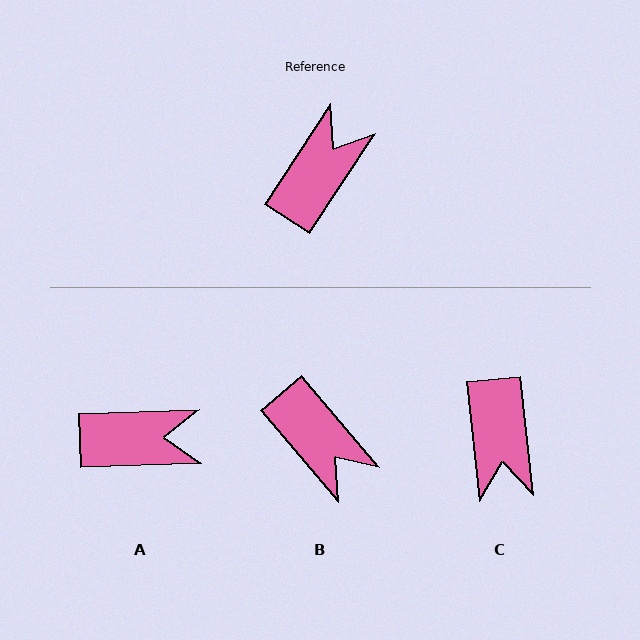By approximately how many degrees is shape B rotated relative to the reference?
Approximately 107 degrees clockwise.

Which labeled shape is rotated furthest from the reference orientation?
C, about 141 degrees away.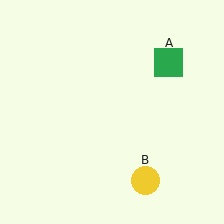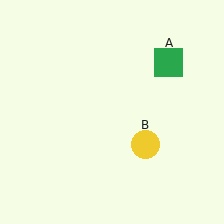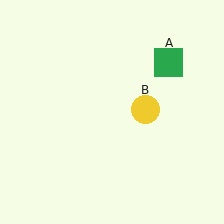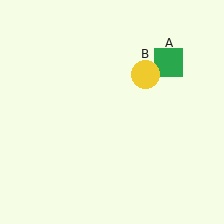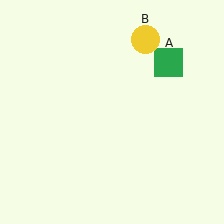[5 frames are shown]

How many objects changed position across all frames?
1 object changed position: yellow circle (object B).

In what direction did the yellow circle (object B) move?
The yellow circle (object B) moved up.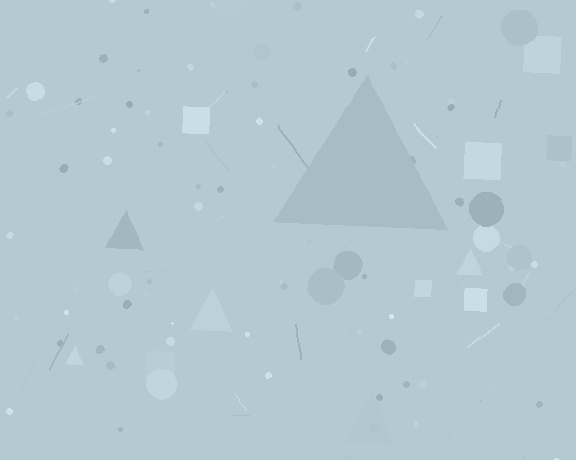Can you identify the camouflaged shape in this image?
The camouflaged shape is a triangle.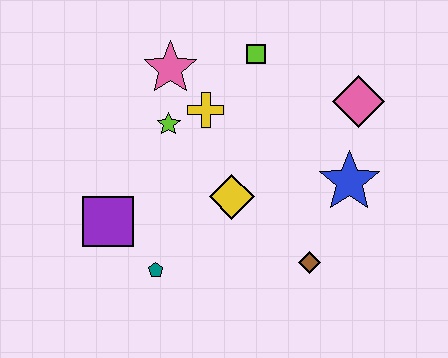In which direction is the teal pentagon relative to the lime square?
The teal pentagon is below the lime square.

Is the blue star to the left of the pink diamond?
Yes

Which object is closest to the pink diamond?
The blue star is closest to the pink diamond.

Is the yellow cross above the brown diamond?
Yes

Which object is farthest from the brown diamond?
The pink star is farthest from the brown diamond.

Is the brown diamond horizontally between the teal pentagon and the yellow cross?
No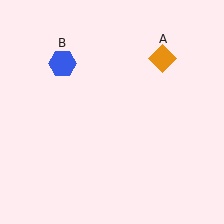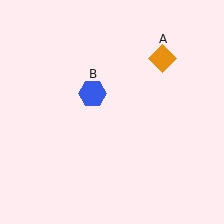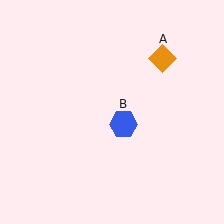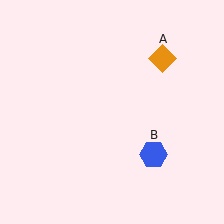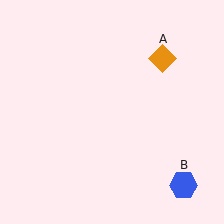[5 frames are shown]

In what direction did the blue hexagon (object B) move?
The blue hexagon (object B) moved down and to the right.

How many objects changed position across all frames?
1 object changed position: blue hexagon (object B).